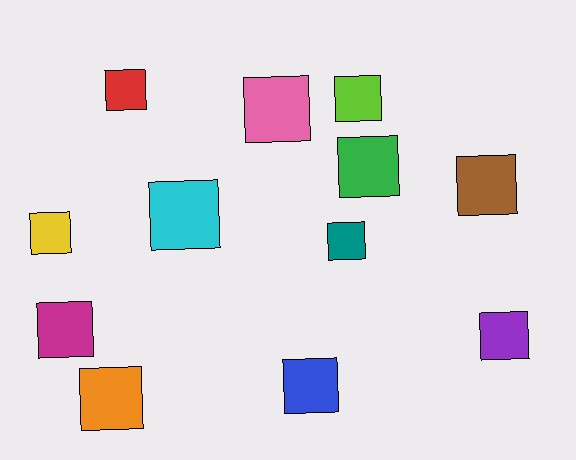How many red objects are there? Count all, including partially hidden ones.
There is 1 red object.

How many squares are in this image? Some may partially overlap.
There are 12 squares.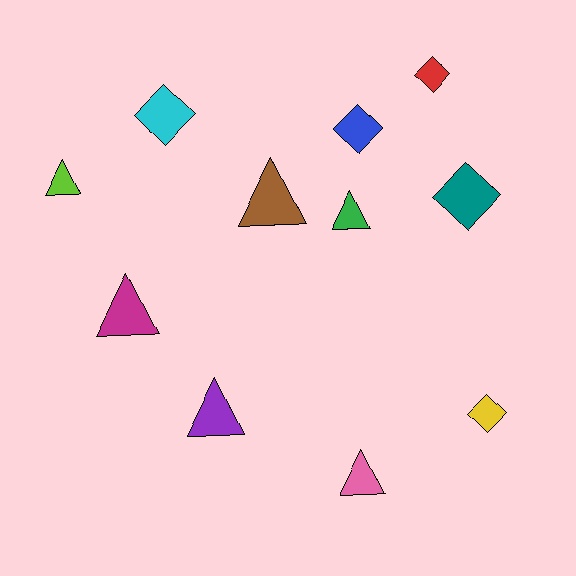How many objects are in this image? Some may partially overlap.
There are 11 objects.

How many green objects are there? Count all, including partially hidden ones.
There is 1 green object.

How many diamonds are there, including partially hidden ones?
There are 5 diamonds.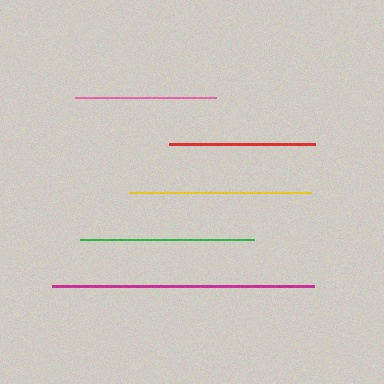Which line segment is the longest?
The magenta line is the longest at approximately 261 pixels.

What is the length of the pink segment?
The pink segment is approximately 141 pixels long.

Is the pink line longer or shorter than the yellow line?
The yellow line is longer than the pink line.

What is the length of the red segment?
The red segment is approximately 146 pixels long.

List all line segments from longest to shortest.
From longest to shortest: magenta, yellow, green, red, pink.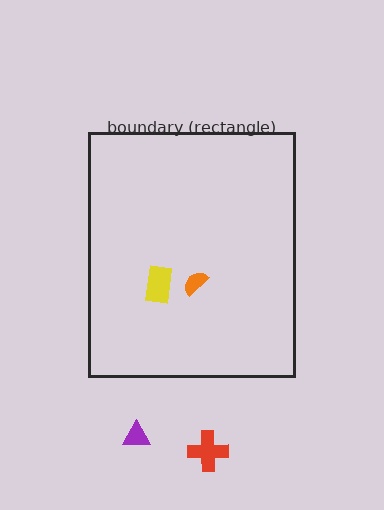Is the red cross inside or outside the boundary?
Outside.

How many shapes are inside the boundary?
2 inside, 2 outside.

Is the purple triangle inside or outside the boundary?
Outside.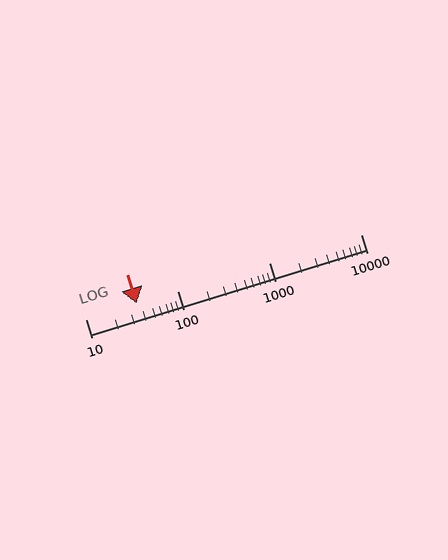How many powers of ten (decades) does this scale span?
The scale spans 3 decades, from 10 to 10000.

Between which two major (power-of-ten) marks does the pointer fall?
The pointer is between 10 and 100.